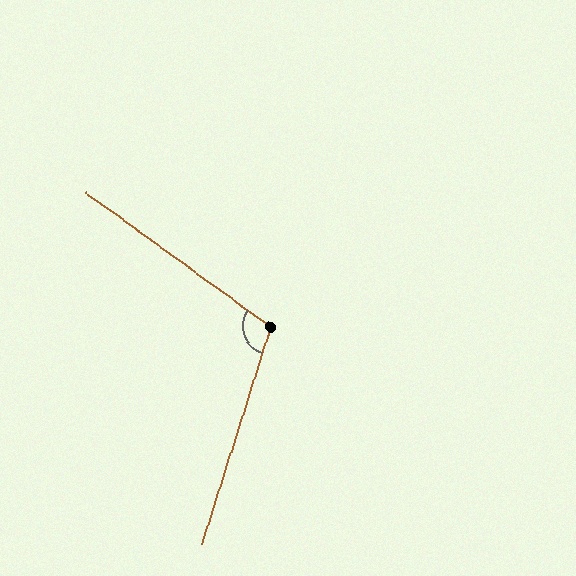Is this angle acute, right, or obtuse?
It is obtuse.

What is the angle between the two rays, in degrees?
Approximately 108 degrees.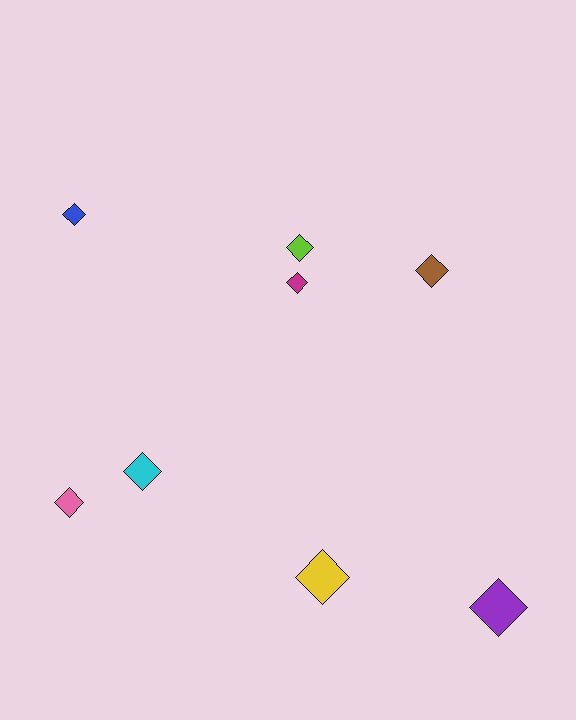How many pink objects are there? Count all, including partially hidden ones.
There is 1 pink object.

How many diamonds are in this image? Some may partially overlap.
There are 8 diamonds.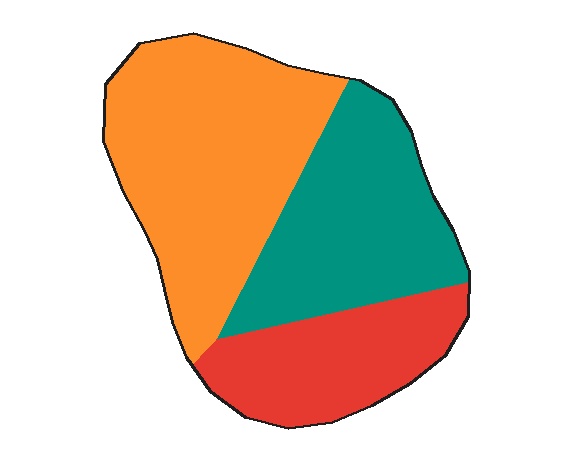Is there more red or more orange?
Orange.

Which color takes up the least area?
Red, at roughly 25%.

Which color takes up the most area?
Orange, at roughly 45%.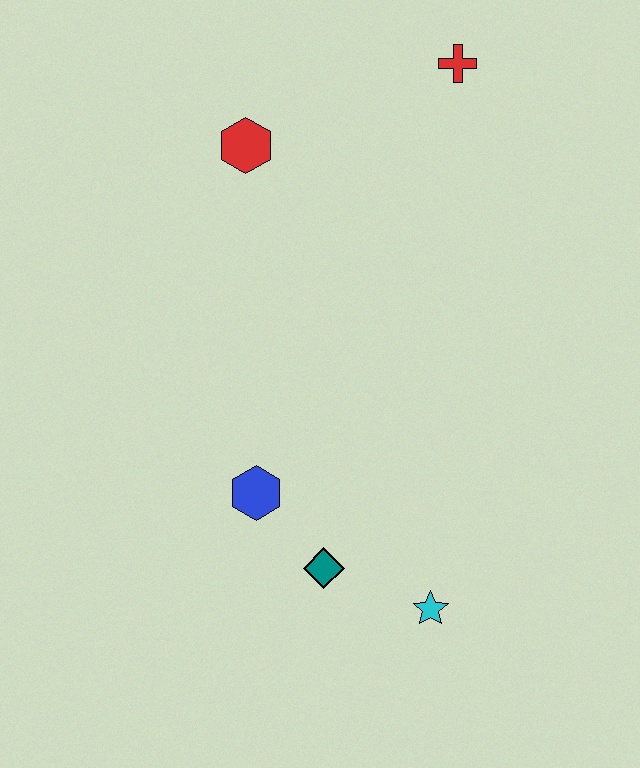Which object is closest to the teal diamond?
The blue hexagon is closest to the teal diamond.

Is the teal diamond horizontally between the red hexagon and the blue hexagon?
No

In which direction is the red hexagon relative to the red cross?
The red hexagon is to the left of the red cross.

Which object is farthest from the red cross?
The cyan star is farthest from the red cross.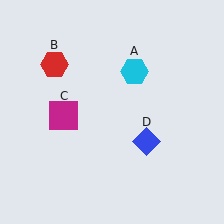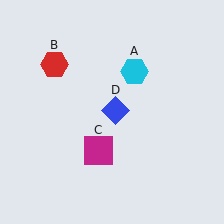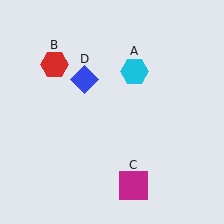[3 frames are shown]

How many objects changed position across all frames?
2 objects changed position: magenta square (object C), blue diamond (object D).